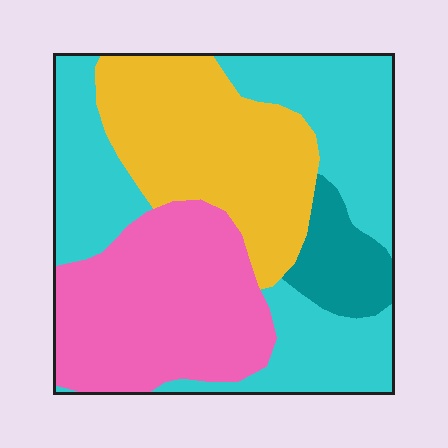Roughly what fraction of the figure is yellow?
Yellow takes up between a quarter and a half of the figure.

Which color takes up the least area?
Teal, at roughly 10%.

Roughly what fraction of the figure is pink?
Pink takes up about one quarter (1/4) of the figure.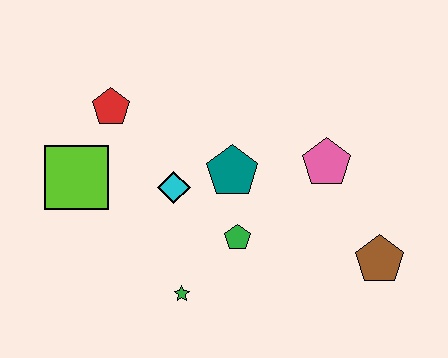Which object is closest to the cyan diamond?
The teal pentagon is closest to the cyan diamond.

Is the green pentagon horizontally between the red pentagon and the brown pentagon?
Yes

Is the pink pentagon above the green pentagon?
Yes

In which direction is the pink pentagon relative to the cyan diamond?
The pink pentagon is to the right of the cyan diamond.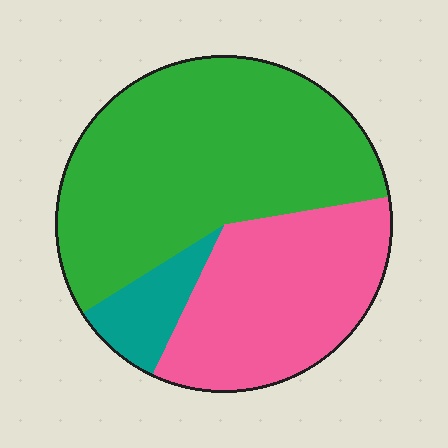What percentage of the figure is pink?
Pink covers around 35% of the figure.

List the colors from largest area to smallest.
From largest to smallest: green, pink, teal.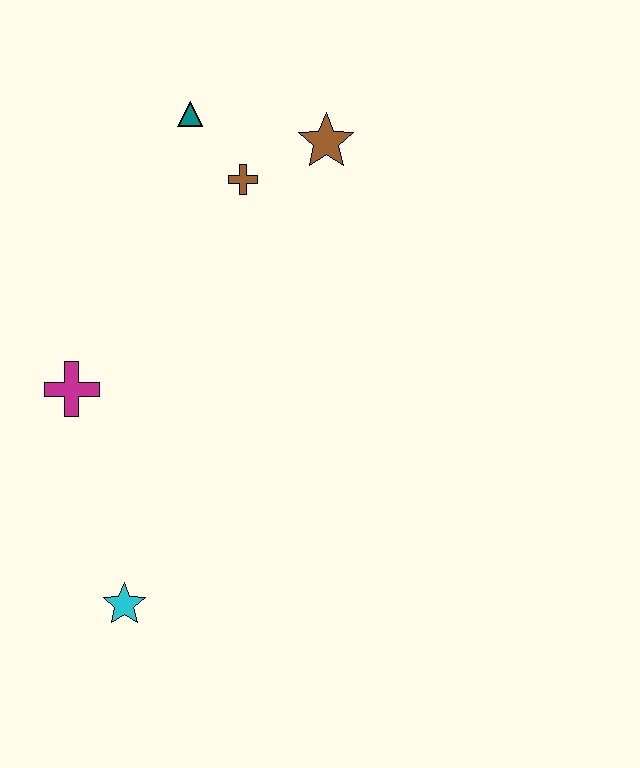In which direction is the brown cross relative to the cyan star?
The brown cross is above the cyan star.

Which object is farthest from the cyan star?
The brown star is farthest from the cyan star.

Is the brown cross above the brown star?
No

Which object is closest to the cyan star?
The magenta cross is closest to the cyan star.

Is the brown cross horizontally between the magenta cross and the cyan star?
No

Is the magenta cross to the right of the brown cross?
No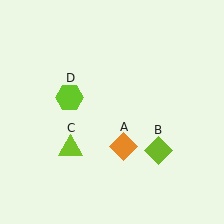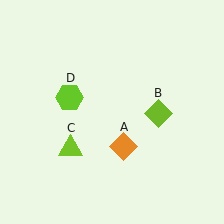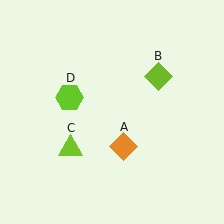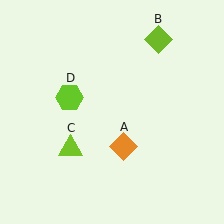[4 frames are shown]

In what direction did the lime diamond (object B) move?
The lime diamond (object B) moved up.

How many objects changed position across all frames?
1 object changed position: lime diamond (object B).